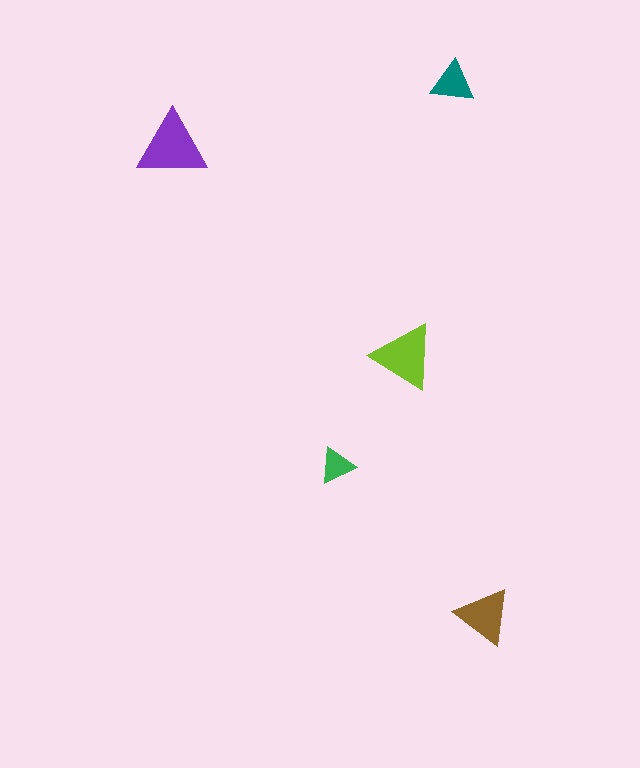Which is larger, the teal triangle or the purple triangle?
The purple one.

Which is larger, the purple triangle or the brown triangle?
The purple one.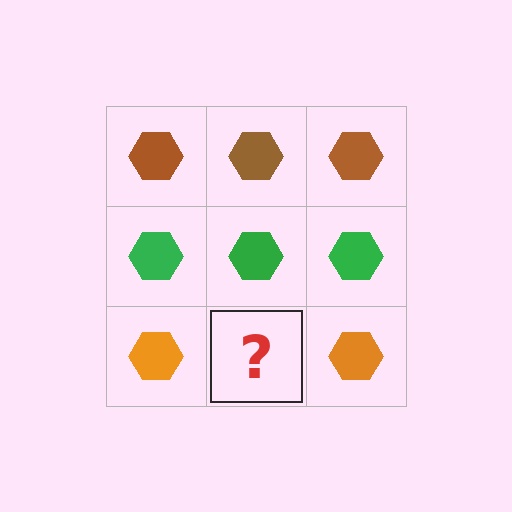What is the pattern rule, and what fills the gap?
The rule is that each row has a consistent color. The gap should be filled with an orange hexagon.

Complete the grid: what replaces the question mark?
The question mark should be replaced with an orange hexagon.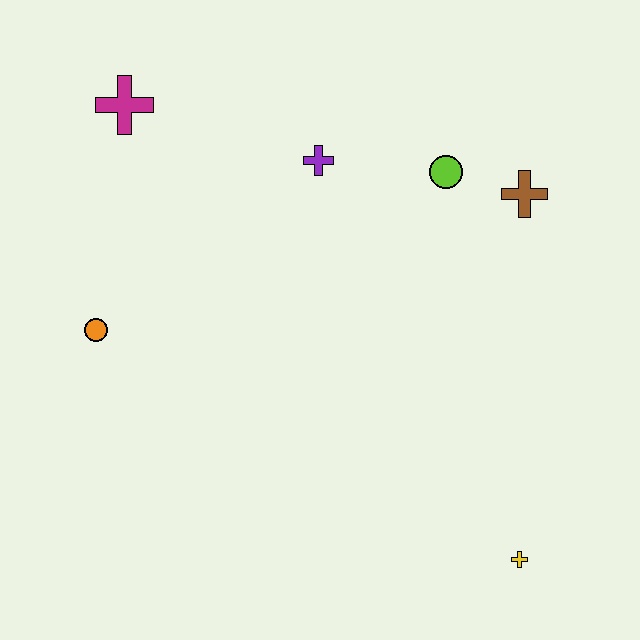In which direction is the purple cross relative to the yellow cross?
The purple cross is above the yellow cross.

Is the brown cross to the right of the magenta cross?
Yes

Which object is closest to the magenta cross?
The purple cross is closest to the magenta cross.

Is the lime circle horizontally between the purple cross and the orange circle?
No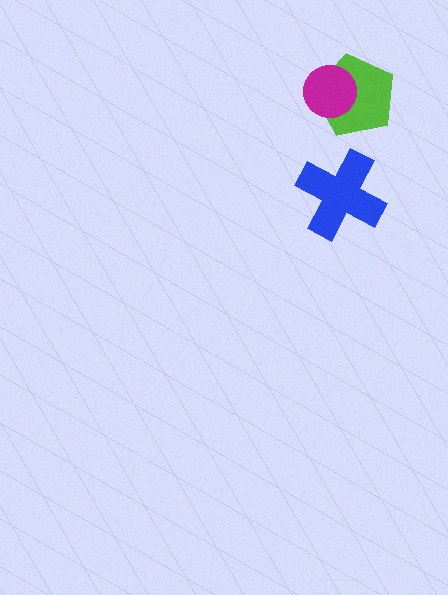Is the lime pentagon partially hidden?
Yes, it is partially covered by another shape.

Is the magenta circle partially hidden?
No, no other shape covers it.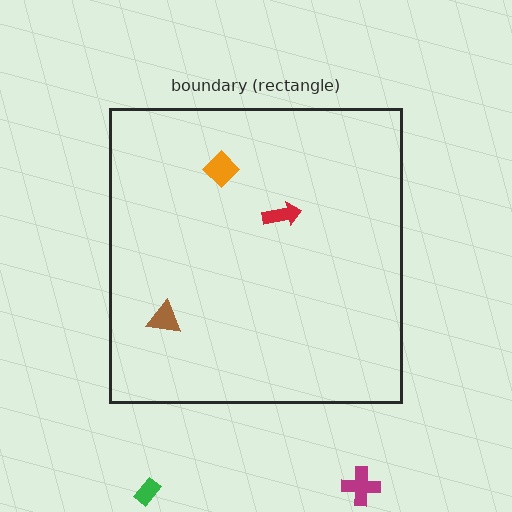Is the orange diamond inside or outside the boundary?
Inside.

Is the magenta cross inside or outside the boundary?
Outside.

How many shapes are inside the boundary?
3 inside, 2 outside.